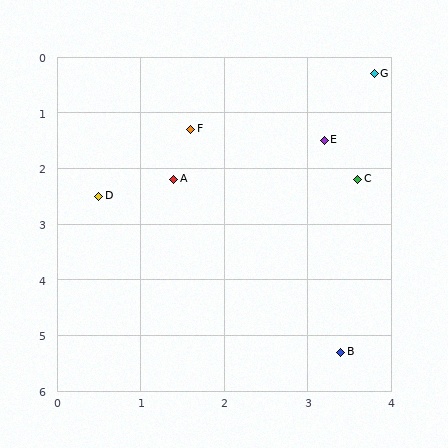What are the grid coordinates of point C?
Point C is at approximately (3.6, 2.2).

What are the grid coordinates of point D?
Point D is at approximately (0.5, 2.5).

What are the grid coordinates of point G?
Point G is at approximately (3.8, 0.3).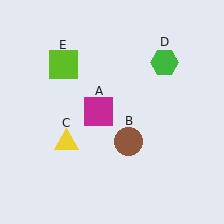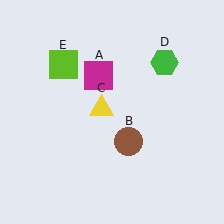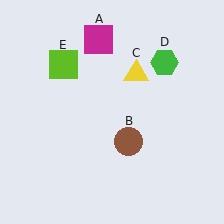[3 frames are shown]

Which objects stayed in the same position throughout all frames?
Brown circle (object B) and green hexagon (object D) and lime square (object E) remained stationary.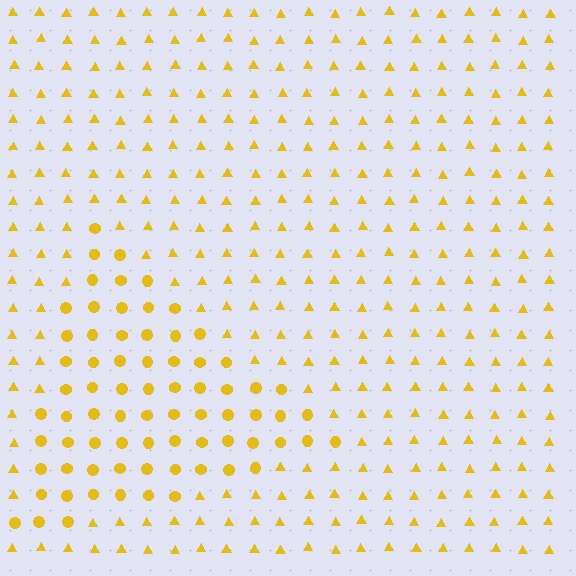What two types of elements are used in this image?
The image uses circles inside the triangle region and triangles outside it.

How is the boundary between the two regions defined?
The boundary is defined by a change in element shape: circles inside vs. triangles outside. All elements share the same color and spacing.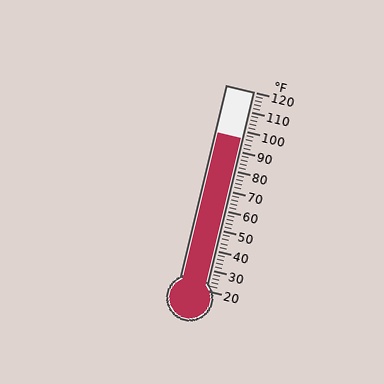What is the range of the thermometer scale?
The thermometer scale ranges from 20°F to 120°F.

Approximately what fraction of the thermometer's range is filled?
The thermometer is filled to approximately 75% of its range.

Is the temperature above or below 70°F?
The temperature is above 70°F.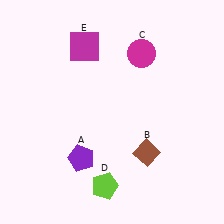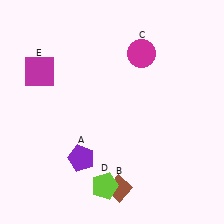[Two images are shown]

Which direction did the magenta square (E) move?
The magenta square (E) moved left.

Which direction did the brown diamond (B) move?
The brown diamond (B) moved down.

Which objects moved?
The objects that moved are: the brown diamond (B), the magenta square (E).